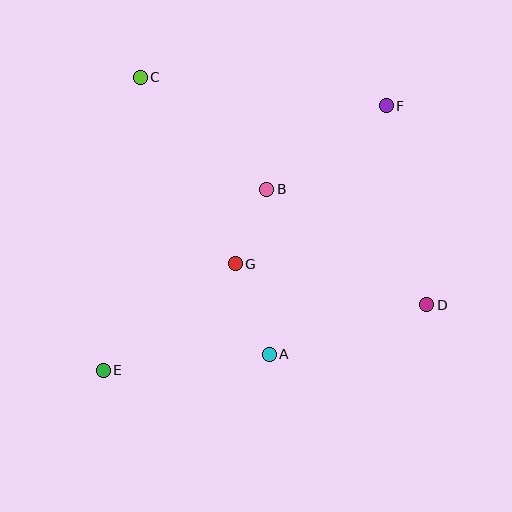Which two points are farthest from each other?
Points E and F are farthest from each other.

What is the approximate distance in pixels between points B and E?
The distance between B and E is approximately 244 pixels.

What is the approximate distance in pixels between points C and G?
The distance between C and G is approximately 209 pixels.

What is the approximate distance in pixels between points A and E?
The distance between A and E is approximately 167 pixels.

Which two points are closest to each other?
Points B and G are closest to each other.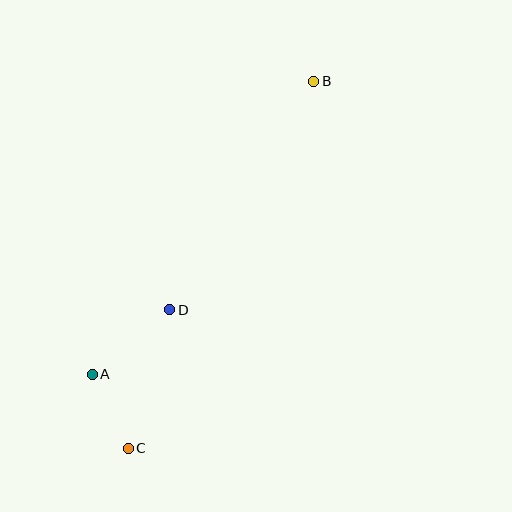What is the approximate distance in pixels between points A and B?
The distance between A and B is approximately 367 pixels.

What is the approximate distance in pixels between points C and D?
The distance between C and D is approximately 145 pixels.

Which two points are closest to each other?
Points A and C are closest to each other.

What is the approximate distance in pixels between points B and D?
The distance between B and D is approximately 270 pixels.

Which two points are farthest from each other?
Points B and C are farthest from each other.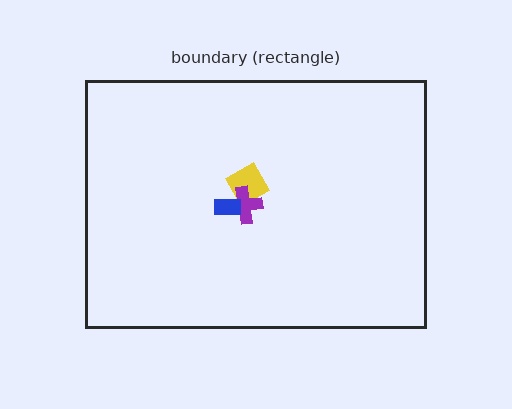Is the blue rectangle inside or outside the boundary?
Inside.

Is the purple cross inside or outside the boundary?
Inside.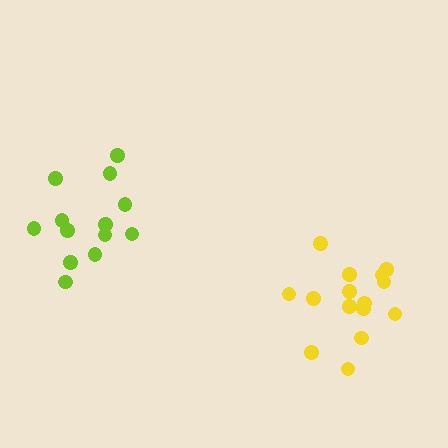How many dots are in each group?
Group 1: 13 dots, Group 2: 15 dots (28 total).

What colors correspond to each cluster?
The clusters are colored: lime, yellow.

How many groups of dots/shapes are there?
There are 2 groups.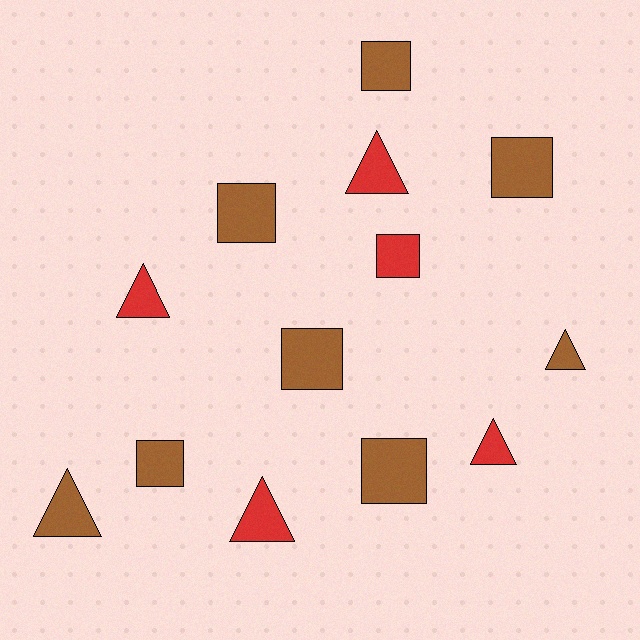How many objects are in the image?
There are 13 objects.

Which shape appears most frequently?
Square, with 7 objects.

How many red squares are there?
There is 1 red square.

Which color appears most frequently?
Brown, with 8 objects.